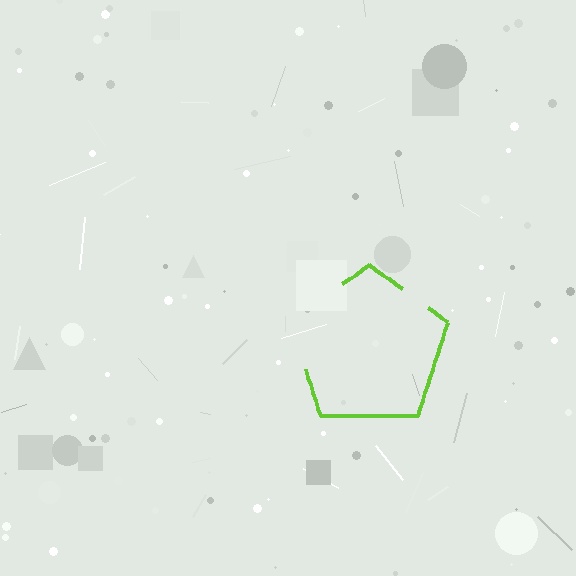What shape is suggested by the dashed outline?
The dashed outline suggests a pentagon.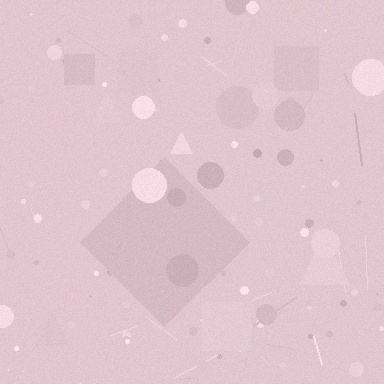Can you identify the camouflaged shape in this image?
The camouflaged shape is a diamond.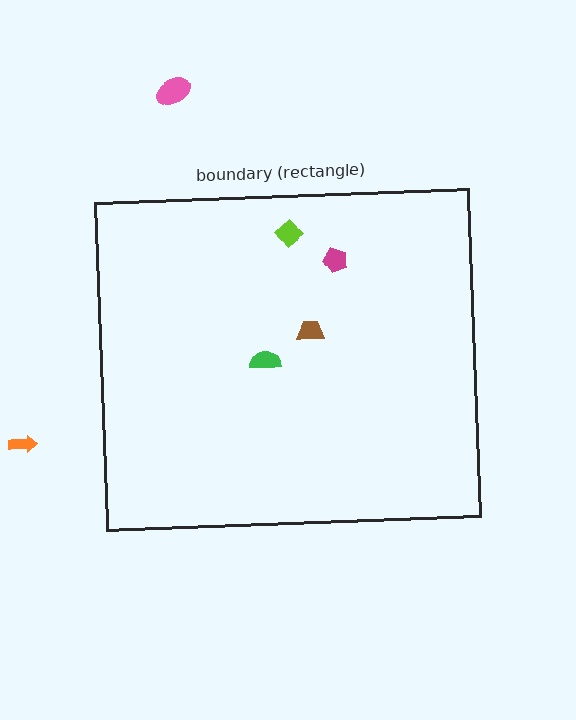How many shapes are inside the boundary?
4 inside, 2 outside.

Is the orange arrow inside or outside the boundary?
Outside.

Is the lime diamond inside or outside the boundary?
Inside.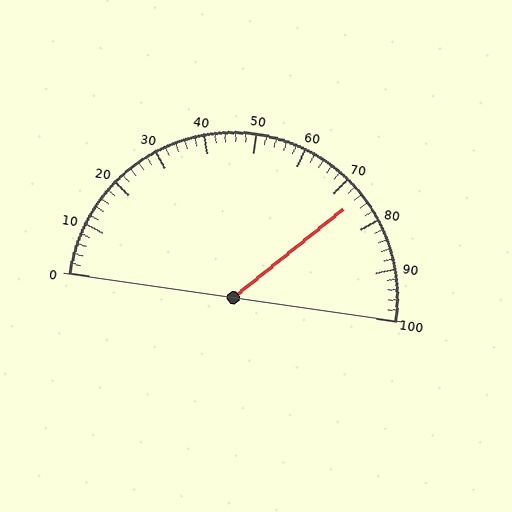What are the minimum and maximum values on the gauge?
The gauge ranges from 0 to 100.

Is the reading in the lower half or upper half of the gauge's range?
The reading is in the upper half of the range (0 to 100).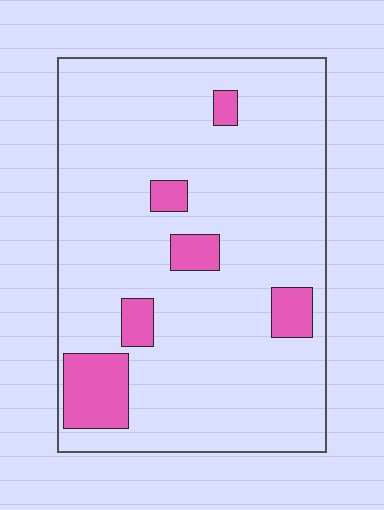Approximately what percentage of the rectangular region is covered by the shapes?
Approximately 10%.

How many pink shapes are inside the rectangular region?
6.